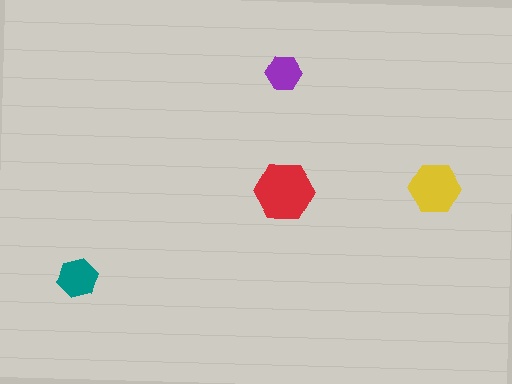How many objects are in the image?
There are 4 objects in the image.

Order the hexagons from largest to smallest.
the red one, the yellow one, the teal one, the purple one.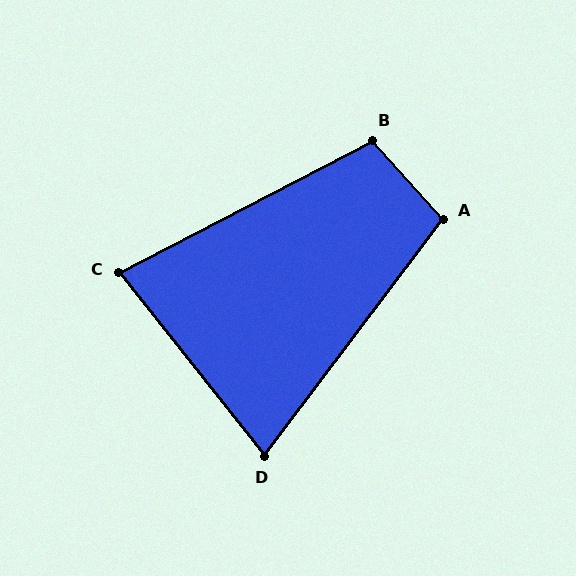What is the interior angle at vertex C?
Approximately 79 degrees (acute).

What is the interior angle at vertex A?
Approximately 101 degrees (obtuse).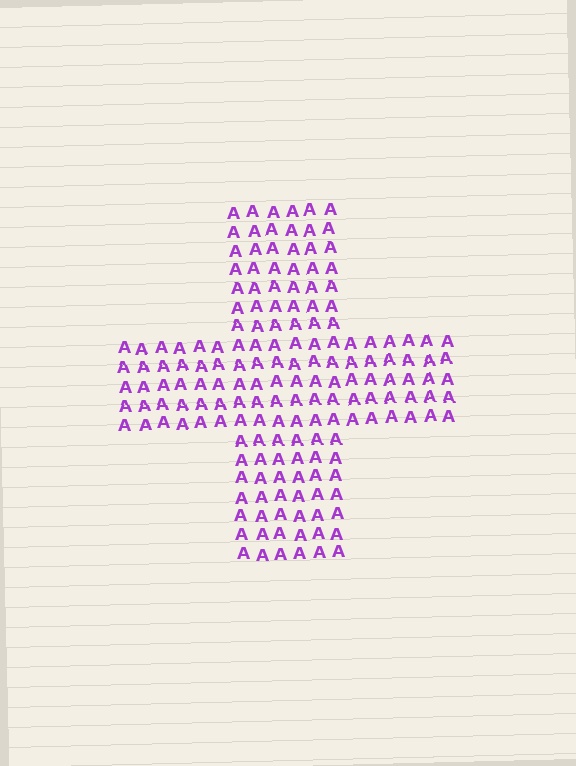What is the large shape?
The large shape is a cross.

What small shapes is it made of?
It is made of small letter A's.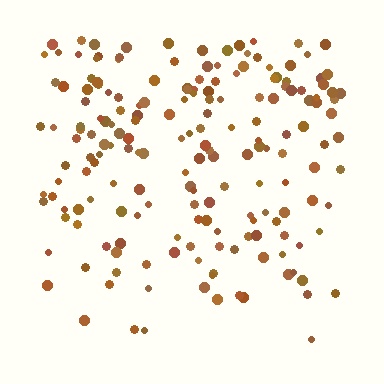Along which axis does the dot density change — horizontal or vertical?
Vertical.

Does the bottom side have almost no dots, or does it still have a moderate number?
Still a moderate number, just noticeably fewer than the top.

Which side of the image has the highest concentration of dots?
The top.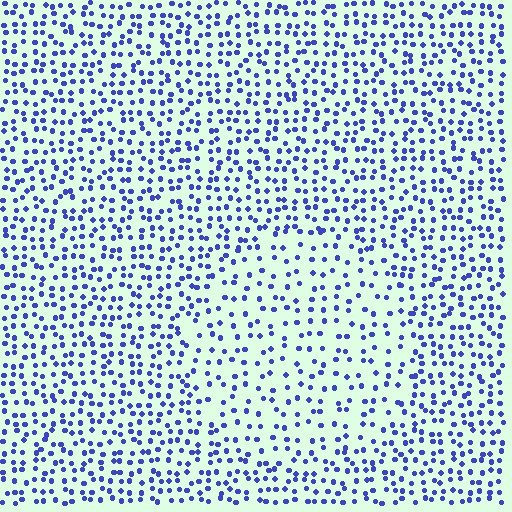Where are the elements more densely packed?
The elements are more densely packed outside the circle boundary.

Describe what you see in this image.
The image contains small blue elements arranged at two different densities. A circle-shaped region is visible where the elements are less densely packed than the surrounding area.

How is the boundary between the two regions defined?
The boundary is defined by a change in element density (approximately 1.7x ratio). All elements are the same color, size, and shape.